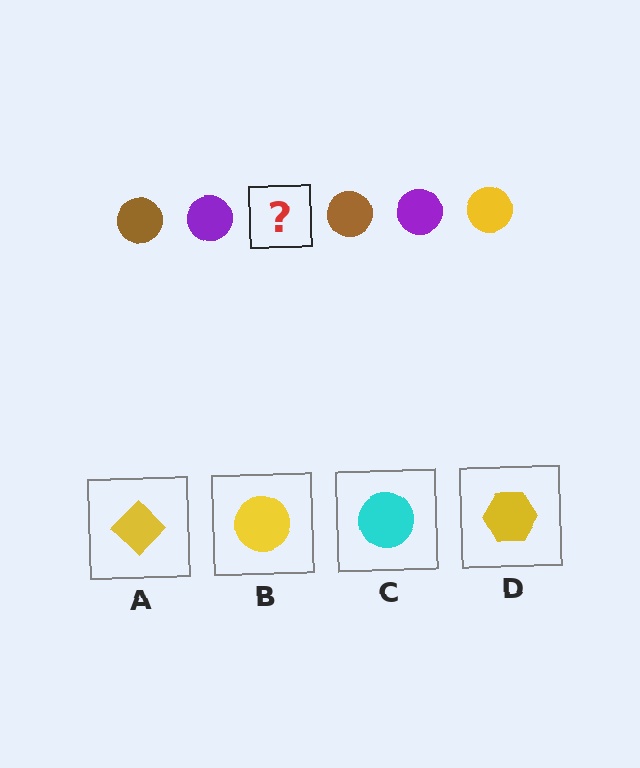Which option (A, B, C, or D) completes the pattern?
B.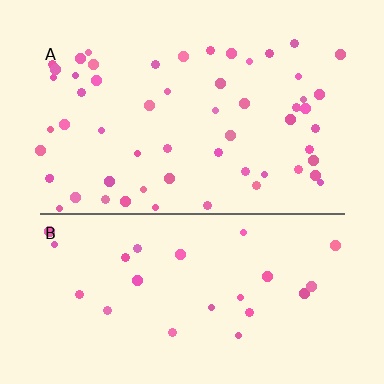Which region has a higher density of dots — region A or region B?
A (the top).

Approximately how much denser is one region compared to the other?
Approximately 2.4× — region A over region B.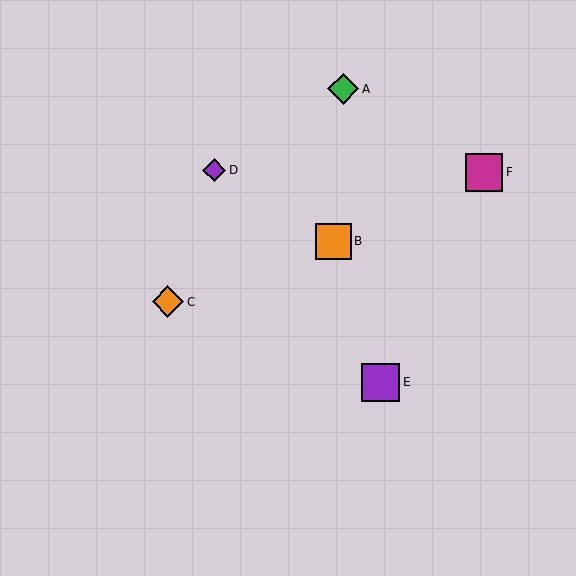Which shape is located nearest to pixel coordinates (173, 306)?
The orange diamond (labeled C) at (168, 302) is nearest to that location.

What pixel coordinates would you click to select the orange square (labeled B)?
Click at (333, 241) to select the orange square B.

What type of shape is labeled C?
Shape C is an orange diamond.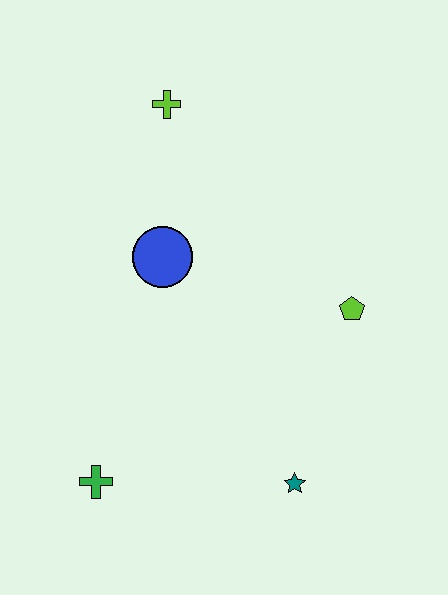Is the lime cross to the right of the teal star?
No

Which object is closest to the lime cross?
The blue circle is closest to the lime cross.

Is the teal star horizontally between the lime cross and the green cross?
No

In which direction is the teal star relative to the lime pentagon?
The teal star is below the lime pentagon.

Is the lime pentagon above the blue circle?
No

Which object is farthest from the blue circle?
The teal star is farthest from the blue circle.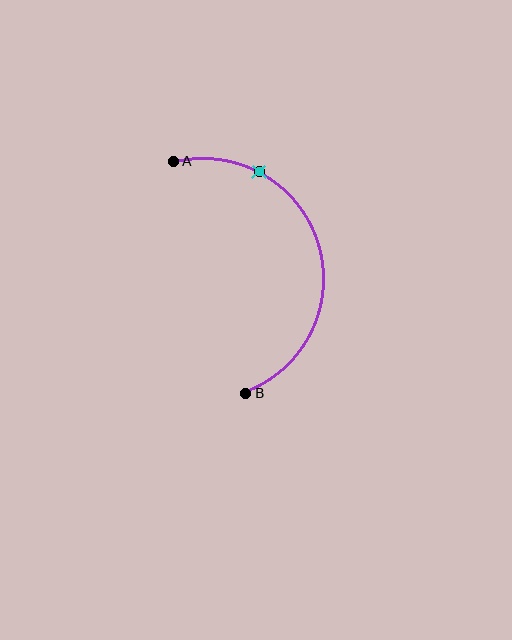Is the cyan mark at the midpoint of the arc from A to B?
No. The cyan mark lies on the arc but is closer to endpoint A. The arc midpoint would be at the point on the curve equidistant along the arc from both A and B.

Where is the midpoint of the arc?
The arc midpoint is the point on the curve farthest from the straight line joining A and B. It sits to the right of that line.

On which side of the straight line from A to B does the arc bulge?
The arc bulges to the right of the straight line connecting A and B.